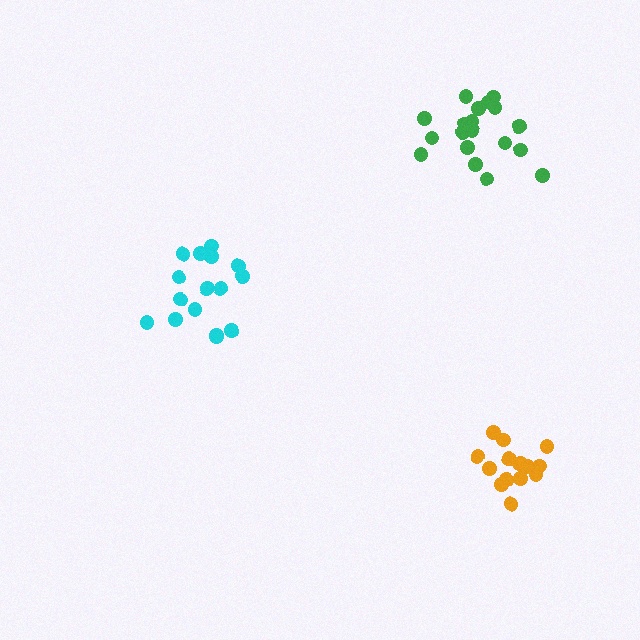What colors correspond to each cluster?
The clusters are colored: orange, cyan, green.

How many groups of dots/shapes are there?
There are 3 groups.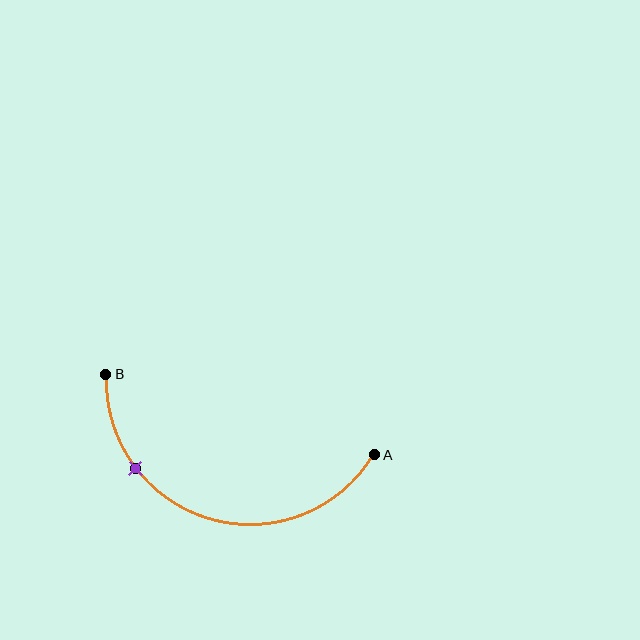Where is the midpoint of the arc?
The arc midpoint is the point on the curve farthest from the straight line joining A and B. It sits below that line.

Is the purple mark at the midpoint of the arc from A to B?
No. The purple mark lies on the arc but is closer to endpoint B. The arc midpoint would be at the point on the curve equidistant along the arc from both A and B.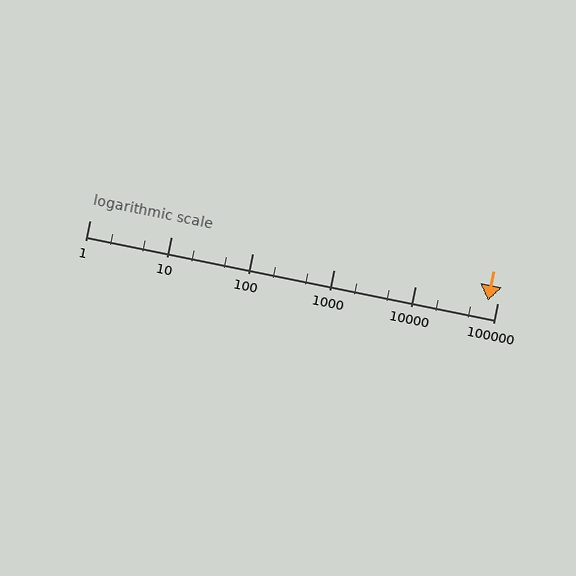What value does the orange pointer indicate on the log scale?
The pointer indicates approximately 76000.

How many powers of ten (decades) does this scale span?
The scale spans 5 decades, from 1 to 100000.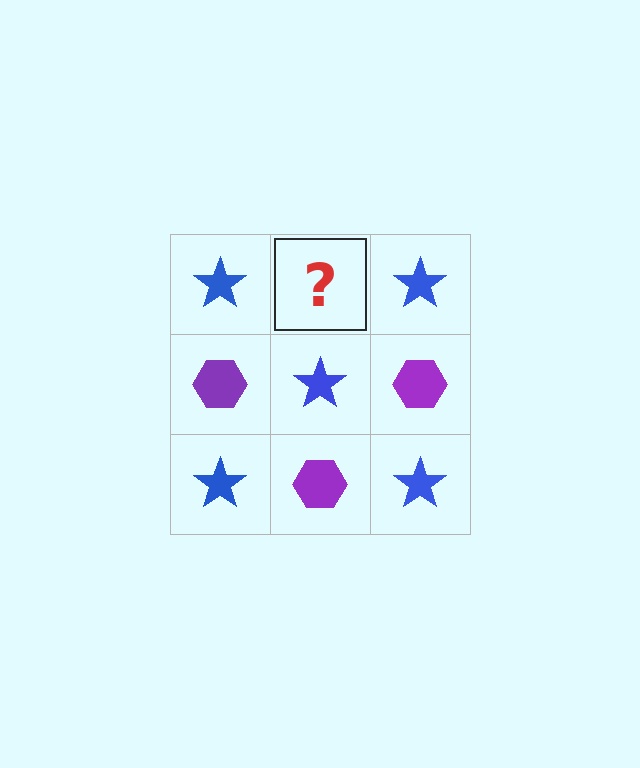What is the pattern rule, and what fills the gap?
The rule is that it alternates blue star and purple hexagon in a checkerboard pattern. The gap should be filled with a purple hexagon.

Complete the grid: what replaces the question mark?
The question mark should be replaced with a purple hexagon.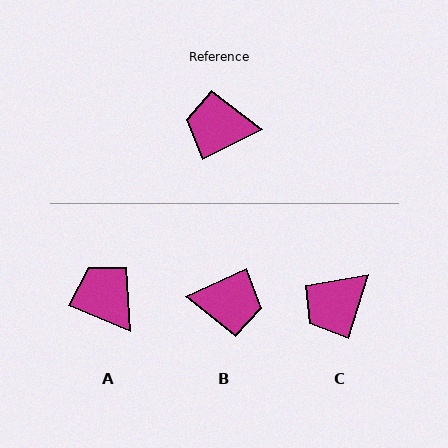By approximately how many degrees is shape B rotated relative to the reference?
Approximately 179 degrees counter-clockwise.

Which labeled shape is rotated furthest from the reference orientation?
B, about 179 degrees away.